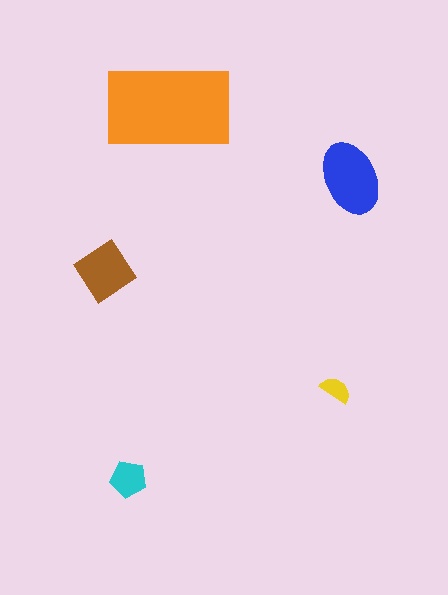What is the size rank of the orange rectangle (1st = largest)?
1st.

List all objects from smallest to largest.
The yellow semicircle, the cyan pentagon, the brown diamond, the blue ellipse, the orange rectangle.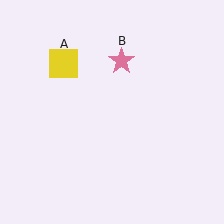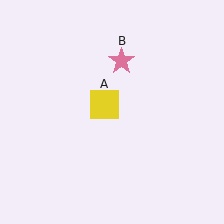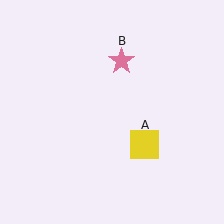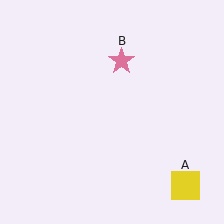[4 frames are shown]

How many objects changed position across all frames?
1 object changed position: yellow square (object A).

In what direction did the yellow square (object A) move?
The yellow square (object A) moved down and to the right.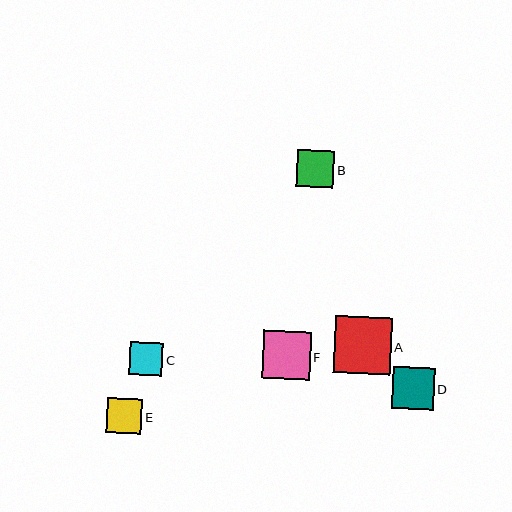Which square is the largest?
Square A is the largest with a size of approximately 57 pixels.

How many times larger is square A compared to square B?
Square A is approximately 1.5 times the size of square B.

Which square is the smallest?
Square C is the smallest with a size of approximately 33 pixels.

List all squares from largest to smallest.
From largest to smallest: A, F, D, B, E, C.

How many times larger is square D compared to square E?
Square D is approximately 1.2 times the size of square E.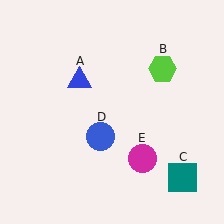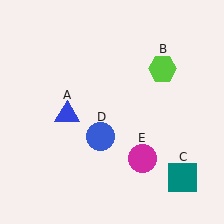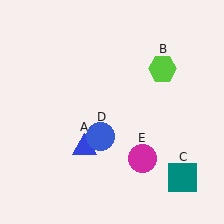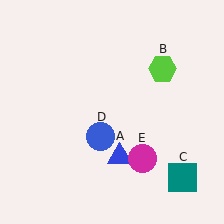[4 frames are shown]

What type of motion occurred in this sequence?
The blue triangle (object A) rotated counterclockwise around the center of the scene.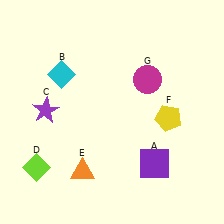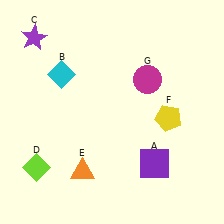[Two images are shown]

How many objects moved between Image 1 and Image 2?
1 object moved between the two images.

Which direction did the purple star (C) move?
The purple star (C) moved up.